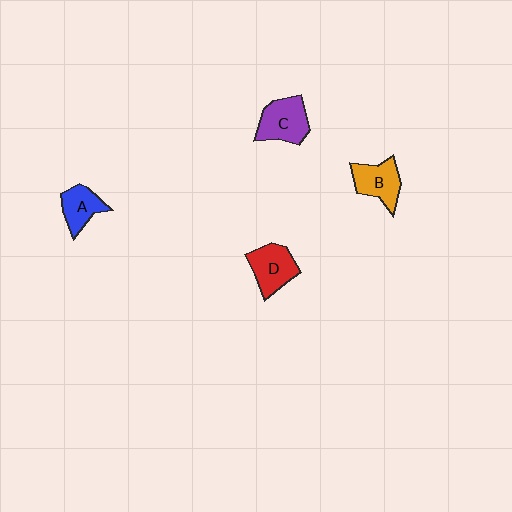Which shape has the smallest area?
Shape A (blue).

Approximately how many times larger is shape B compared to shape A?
Approximately 1.2 times.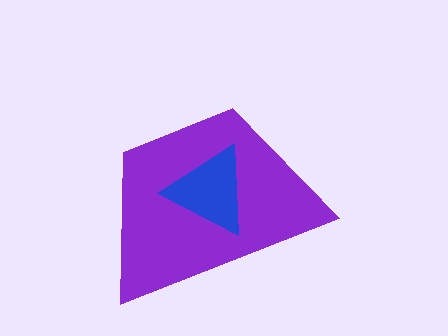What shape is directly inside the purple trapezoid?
The blue triangle.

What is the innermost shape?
The blue triangle.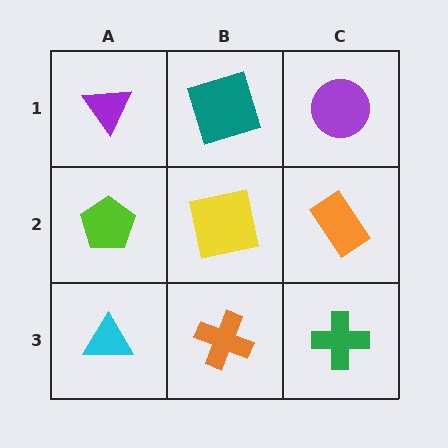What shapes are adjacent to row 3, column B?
A yellow square (row 2, column B), a cyan triangle (row 3, column A), a green cross (row 3, column C).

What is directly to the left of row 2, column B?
A lime pentagon.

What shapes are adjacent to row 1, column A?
A lime pentagon (row 2, column A), a teal square (row 1, column B).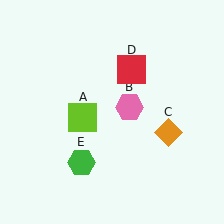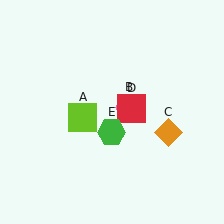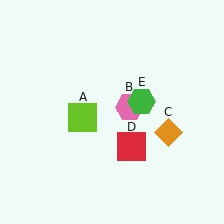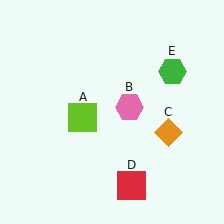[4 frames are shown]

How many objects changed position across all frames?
2 objects changed position: red square (object D), green hexagon (object E).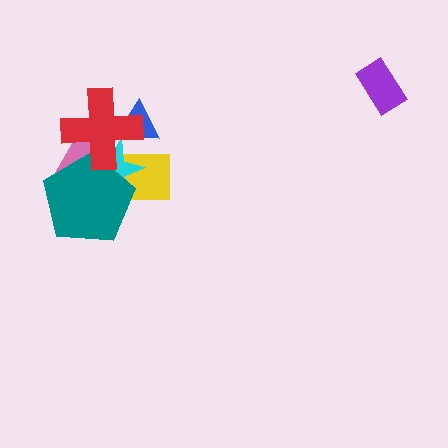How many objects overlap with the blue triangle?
3 objects overlap with the blue triangle.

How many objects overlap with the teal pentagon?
4 objects overlap with the teal pentagon.